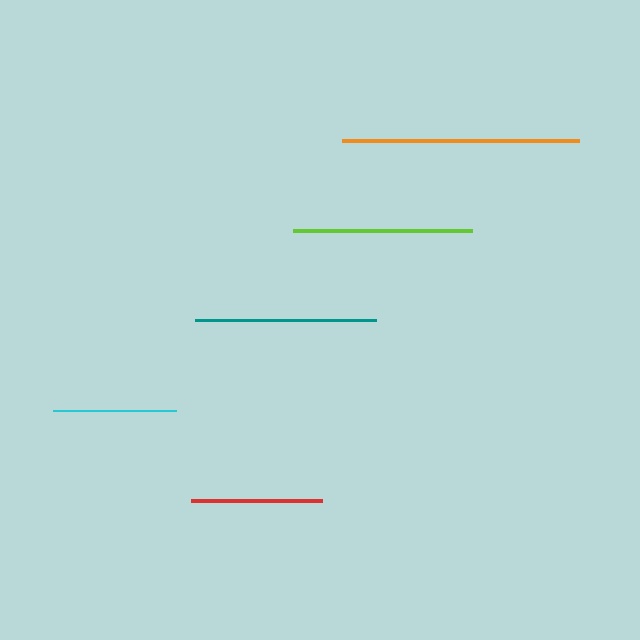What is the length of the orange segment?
The orange segment is approximately 236 pixels long.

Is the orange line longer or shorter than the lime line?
The orange line is longer than the lime line.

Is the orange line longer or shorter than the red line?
The orange line is longer than the red line.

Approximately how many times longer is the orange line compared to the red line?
The orange line is approximately 1.8 times the length of the red line.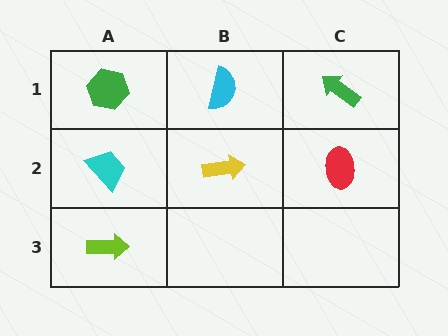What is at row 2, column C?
A red ellipse.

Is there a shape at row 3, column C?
No, that cell is empty.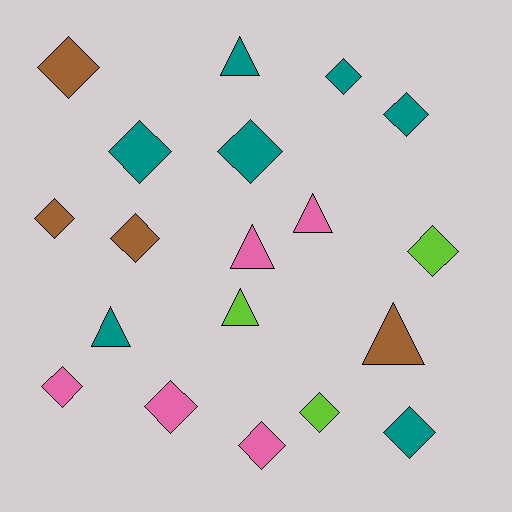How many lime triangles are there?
There is 1 lime triangle.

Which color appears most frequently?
Teal, with 7 objects.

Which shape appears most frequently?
Diamond, with 13 objects.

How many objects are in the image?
There are 19 objects.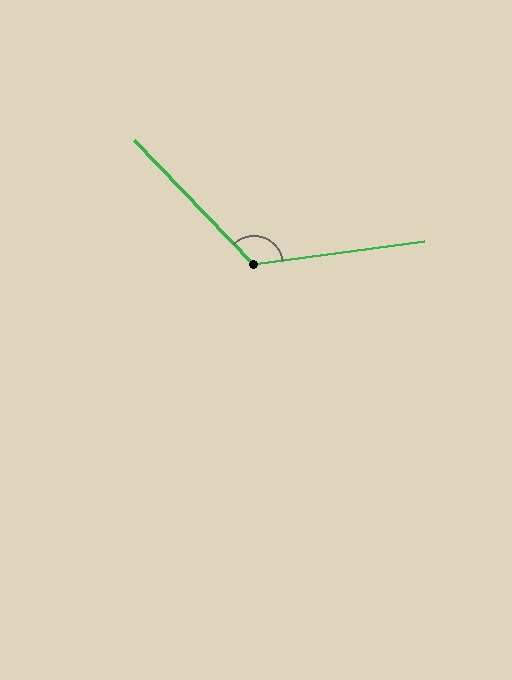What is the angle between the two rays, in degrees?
Approximately 126 degrees.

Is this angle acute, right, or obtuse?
It is obtuse.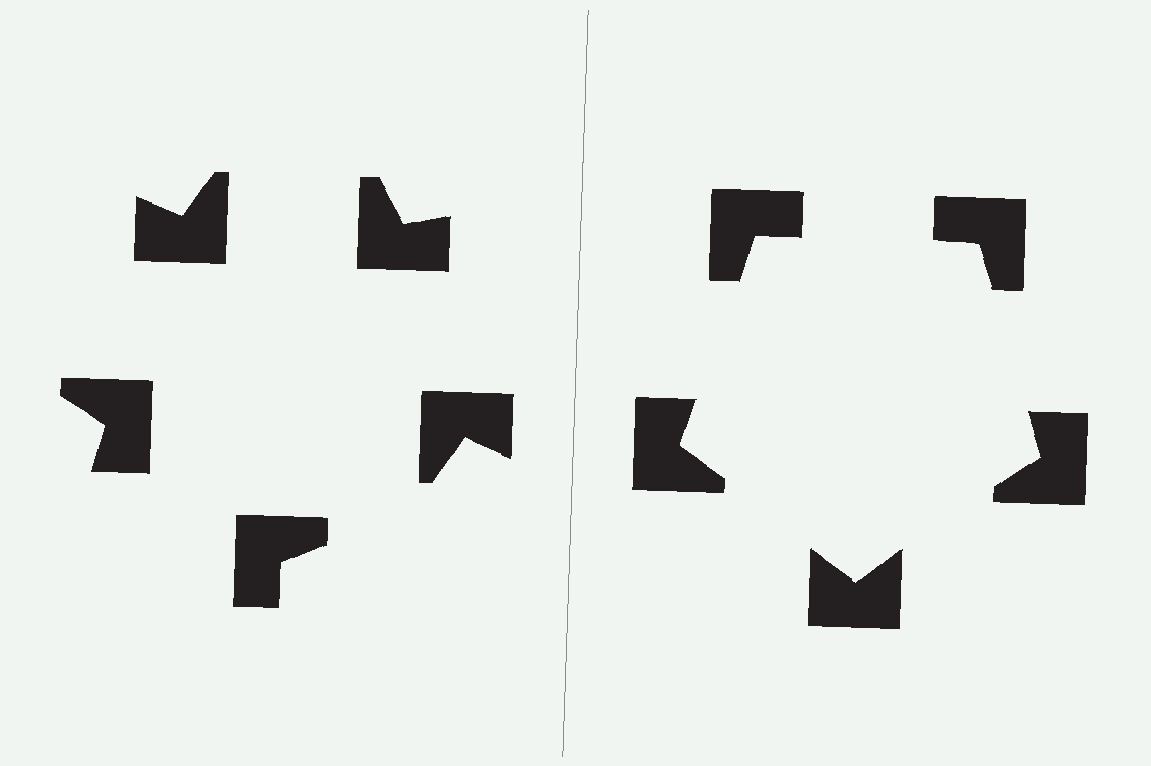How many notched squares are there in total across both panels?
10 — 5 on each side.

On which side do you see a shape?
An illusory pentagon appears on the right side. On the left side the wedge cuts are rotated, so no coherent shape forms.